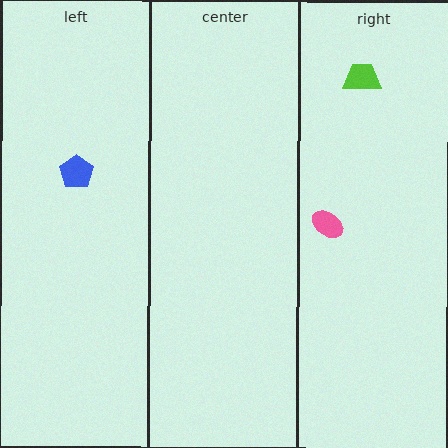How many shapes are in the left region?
1.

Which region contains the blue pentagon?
The left region.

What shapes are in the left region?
The blue pentagon.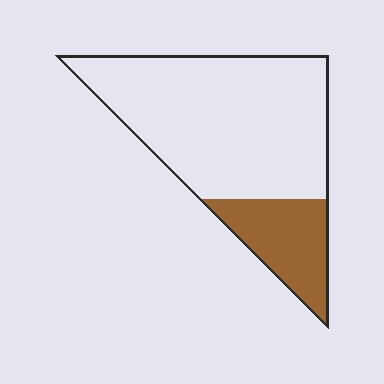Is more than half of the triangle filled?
No.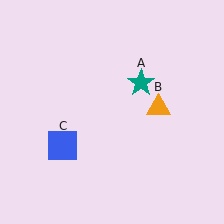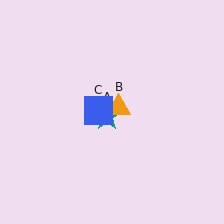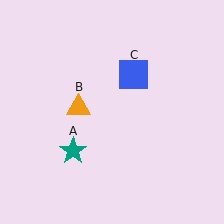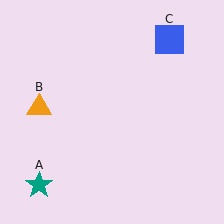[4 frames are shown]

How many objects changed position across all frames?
3 objects changed position: teal star (object A), orange triangle (object B), blue square (object C).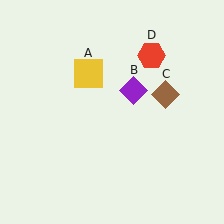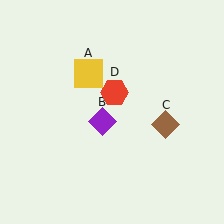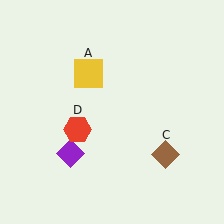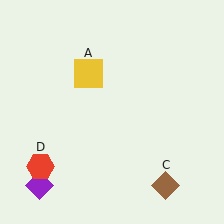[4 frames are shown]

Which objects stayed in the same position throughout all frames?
Yellow square (object A) remained stationary.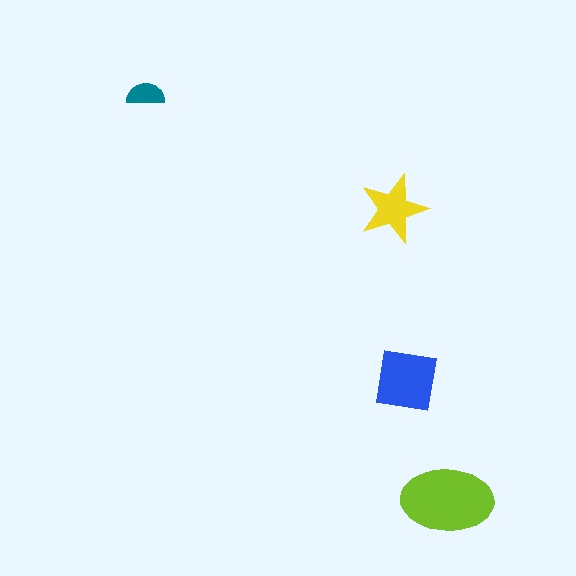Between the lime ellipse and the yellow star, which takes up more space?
The lime ellipse.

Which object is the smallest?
The teal semicircle.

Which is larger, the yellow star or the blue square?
The blue square.